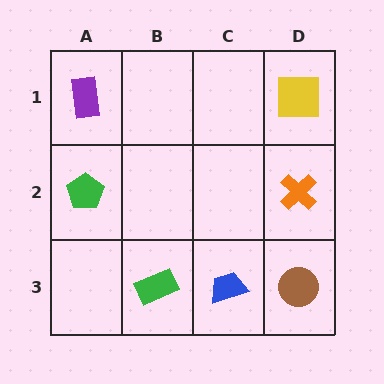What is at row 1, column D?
A yellow square.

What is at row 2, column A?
A green pentagon.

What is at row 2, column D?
An orange cross.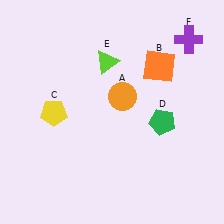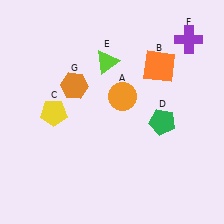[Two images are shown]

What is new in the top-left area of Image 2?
An orange hexagon (G) was added in the top-left area of Image 2.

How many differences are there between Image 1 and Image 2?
There is 1 difference between the two images.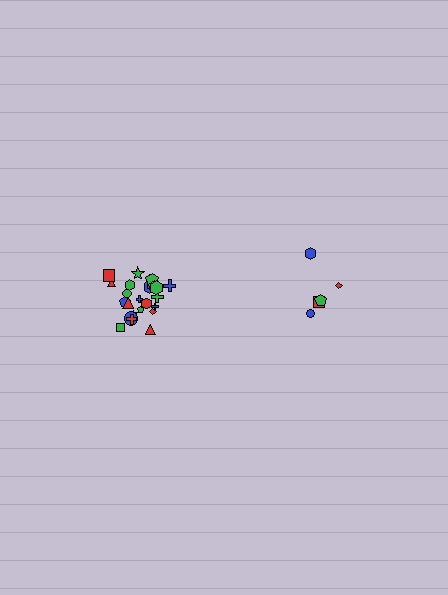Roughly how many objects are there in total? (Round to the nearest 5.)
Roughly 30 objects in total.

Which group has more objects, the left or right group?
The left group.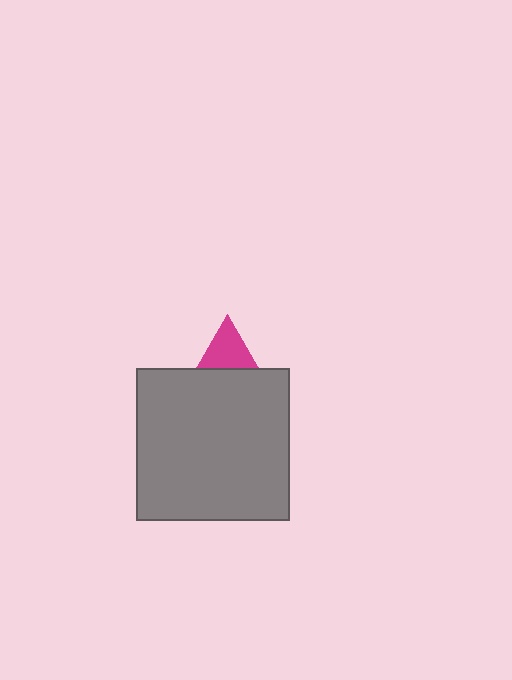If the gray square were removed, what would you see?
You would see the complete magenta triangle.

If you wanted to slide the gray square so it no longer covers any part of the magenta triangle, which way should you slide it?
Slide it down — that is the most direct way to separate the two shapes.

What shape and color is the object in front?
The object in front is a gray square.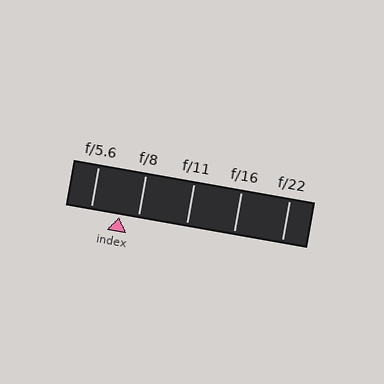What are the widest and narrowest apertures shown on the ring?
The widest aperture shown is f/5.6 and the narrowest is f/22.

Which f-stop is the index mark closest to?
The index mark is closest to f/8.